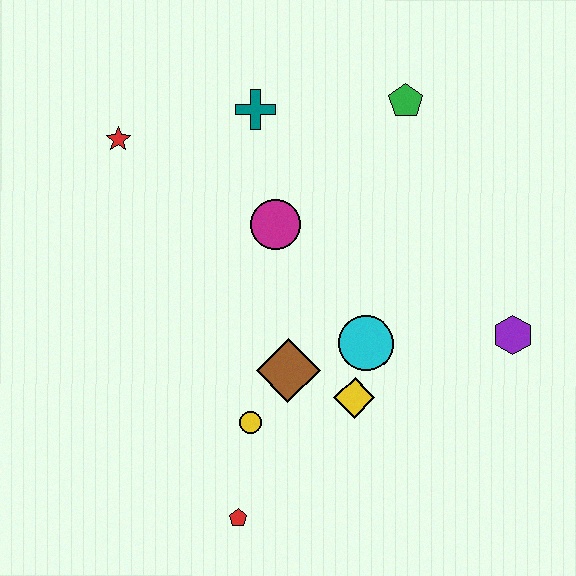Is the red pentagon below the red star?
Yes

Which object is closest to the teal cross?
The magenta circle is closest to the teal cross.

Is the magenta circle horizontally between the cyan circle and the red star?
Yes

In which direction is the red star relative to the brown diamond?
The red star is above the brown diamond.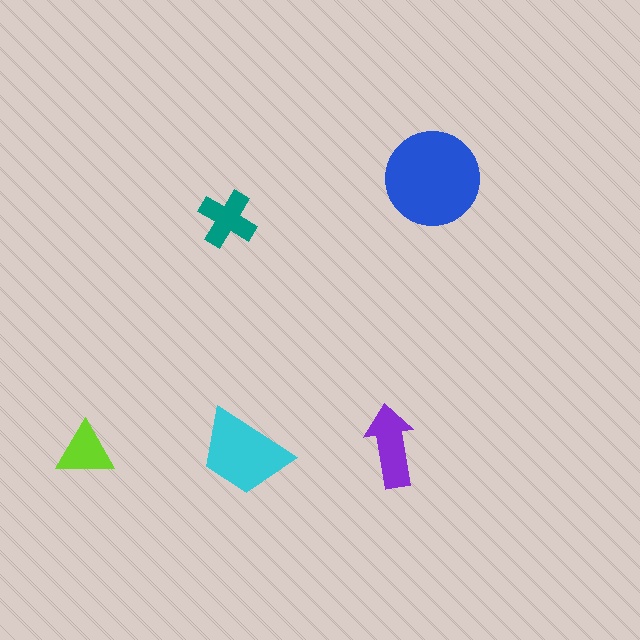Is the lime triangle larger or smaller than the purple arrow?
Smaller.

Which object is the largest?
The blue circle.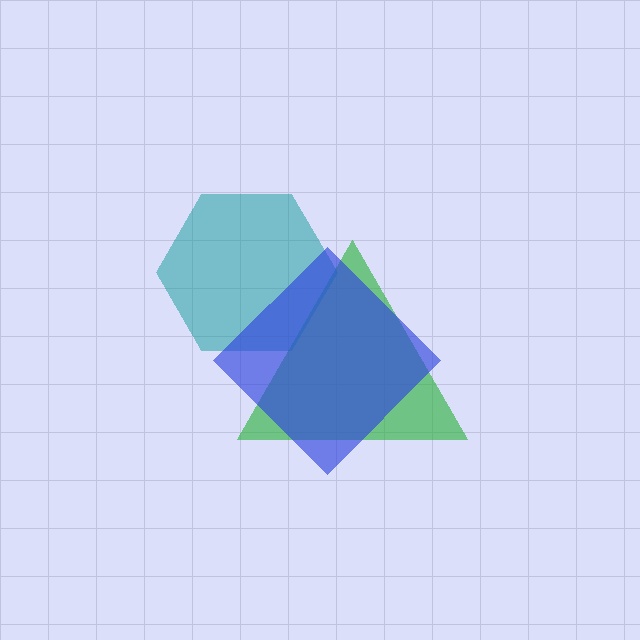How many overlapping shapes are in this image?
There are 3 overlapping shapes in the image.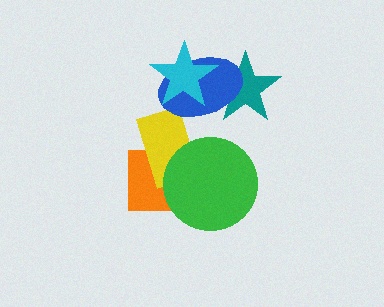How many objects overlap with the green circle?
2 objects overlap with the green circle.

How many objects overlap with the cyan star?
2 objects overlap with the cyan star.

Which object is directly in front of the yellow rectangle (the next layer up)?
The blue ellipse is directly in front of the yellow rectangle.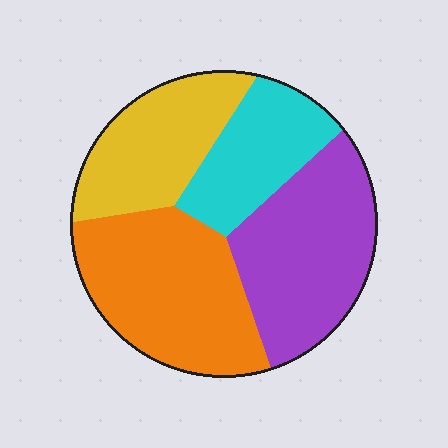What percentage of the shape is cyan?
Cyan takes up about one sixth (1/6) of the shape.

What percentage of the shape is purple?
Purple covers around 30% of the shape.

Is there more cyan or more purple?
Purple.